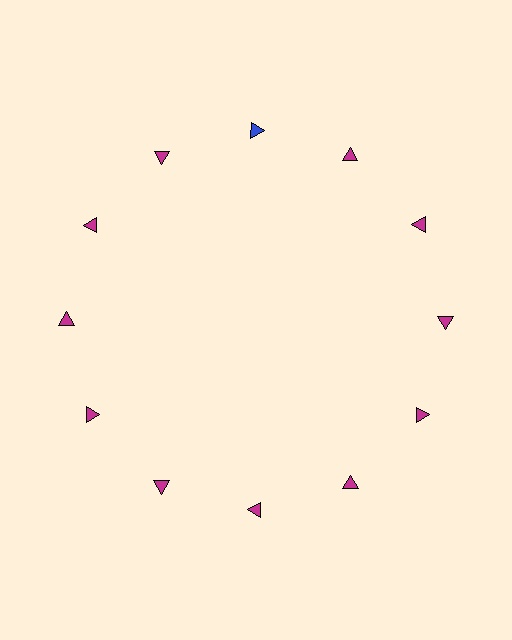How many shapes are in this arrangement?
There are 12 shapes arranged in a ring pattern.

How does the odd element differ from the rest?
It has a different color: blue instead of magenta.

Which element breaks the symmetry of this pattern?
The blue triangle at roughly the 12 o'clock position breaks the symmetry. All other shapes are magenta triangles.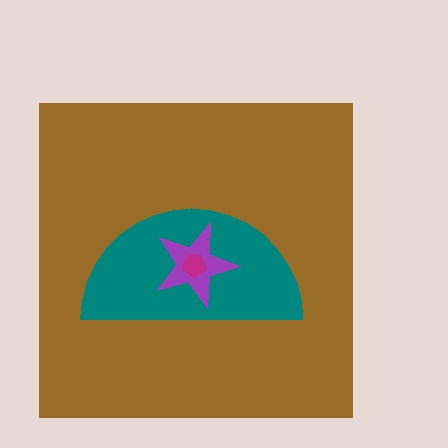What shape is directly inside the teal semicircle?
The purple star.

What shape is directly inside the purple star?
The magenta pentagon.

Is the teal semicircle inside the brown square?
Yes.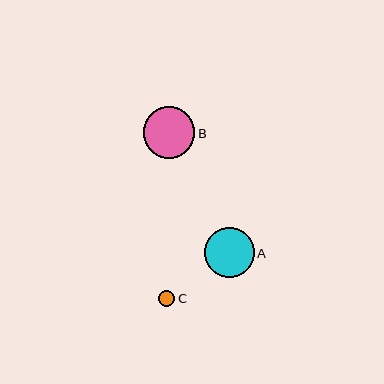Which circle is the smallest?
Circle C is the smallest with a size of approximately 16 pixels.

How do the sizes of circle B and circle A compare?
Circle B and circle A are approximately the same size.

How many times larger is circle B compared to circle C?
Circle B is approximately 3.3 times the size of circle C.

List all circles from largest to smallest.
From largest to smallest: B, A, C.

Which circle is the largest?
Circle B is the largest with a size of approximately 52 pixels.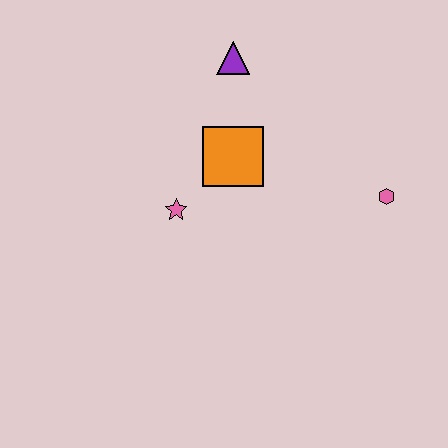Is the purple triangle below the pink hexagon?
No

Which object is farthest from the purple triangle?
The pink hexagon is farthest from the purple triangle.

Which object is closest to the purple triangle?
The orange square is closest to the purple triangle.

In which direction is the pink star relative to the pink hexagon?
The pink star is to the left of the pink hexagon.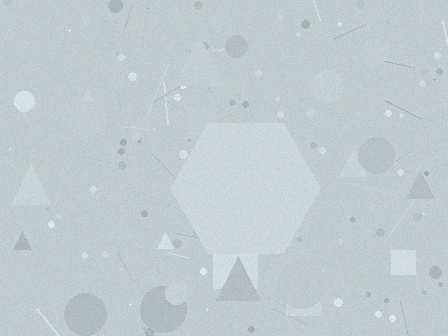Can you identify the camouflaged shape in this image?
The camouflaged shape is a hexagon.